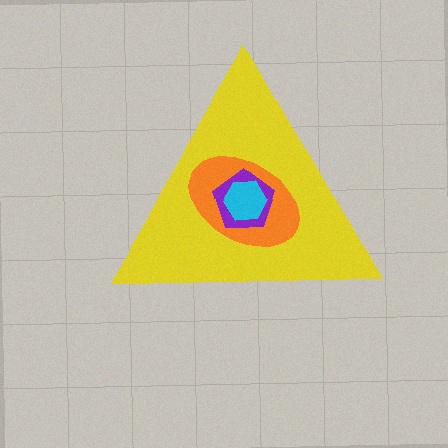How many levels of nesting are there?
4.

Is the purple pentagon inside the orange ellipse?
Yes.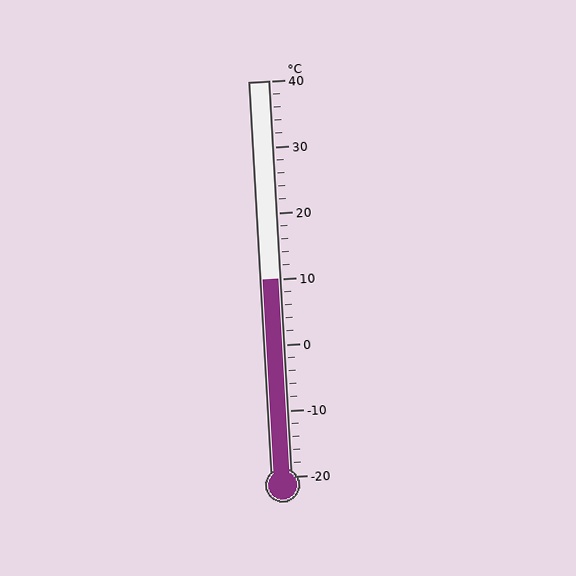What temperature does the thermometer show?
The thermometer shows approximately 10°C.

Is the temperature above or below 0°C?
The temperature is above 0°C.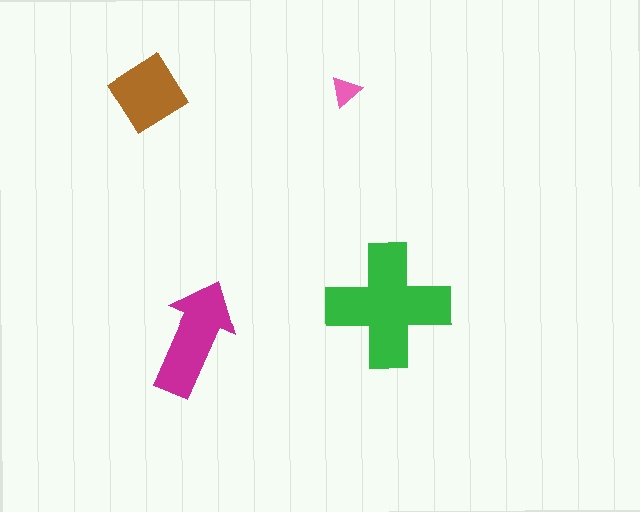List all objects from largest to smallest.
The green cross, the magenta arrow, the brown diamond, the pink triangle.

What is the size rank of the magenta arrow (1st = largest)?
2nd.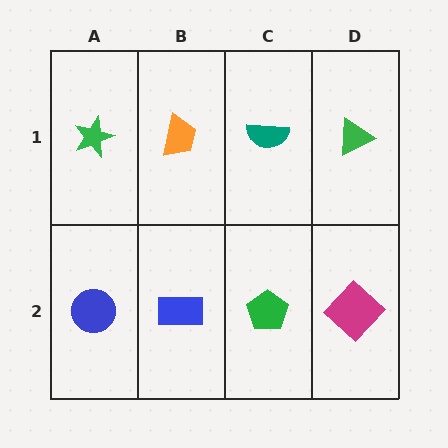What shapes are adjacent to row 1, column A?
A blue circle (row 2, column A), an orange trapezoid (row 1, column B).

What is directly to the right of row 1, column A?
An orange trapezoid.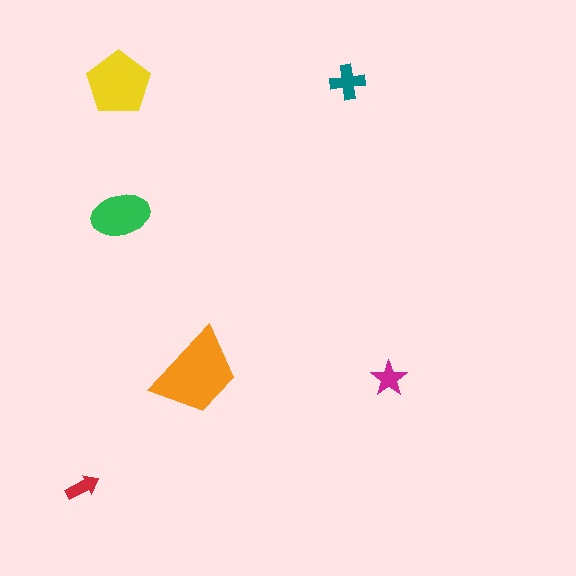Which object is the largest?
The orange trapezoid.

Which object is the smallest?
The red arrow.